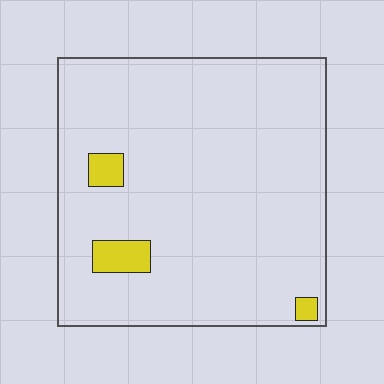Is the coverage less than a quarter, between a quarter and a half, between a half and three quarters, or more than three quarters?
Less than a quarter.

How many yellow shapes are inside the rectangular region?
3.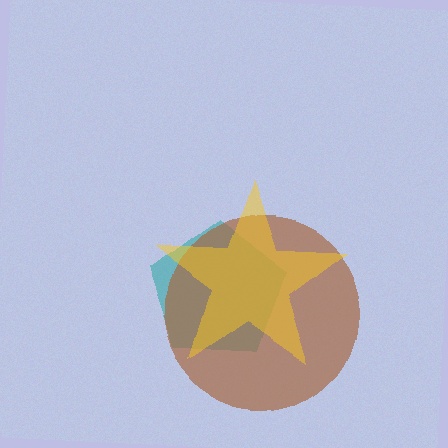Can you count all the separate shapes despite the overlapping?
Yes, there are 3 separate shapes.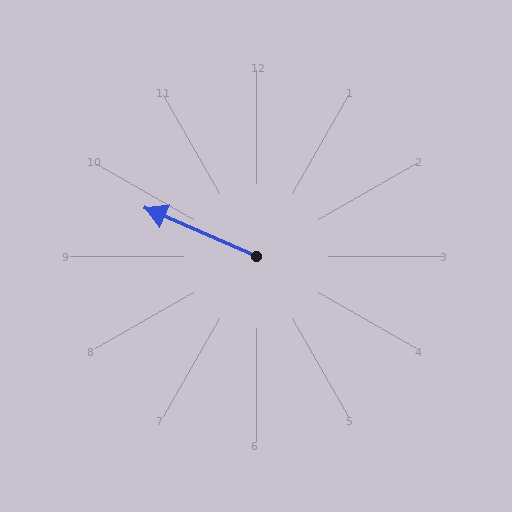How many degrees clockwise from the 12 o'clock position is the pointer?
Approximately 294 degrees.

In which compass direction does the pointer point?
Northwest.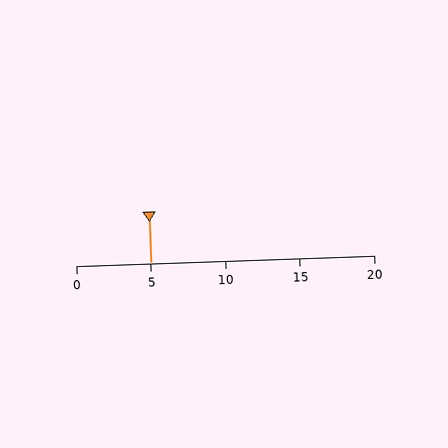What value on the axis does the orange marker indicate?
The marker indicates approximately 5.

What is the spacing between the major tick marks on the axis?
The major ticks are spaced 5 apart.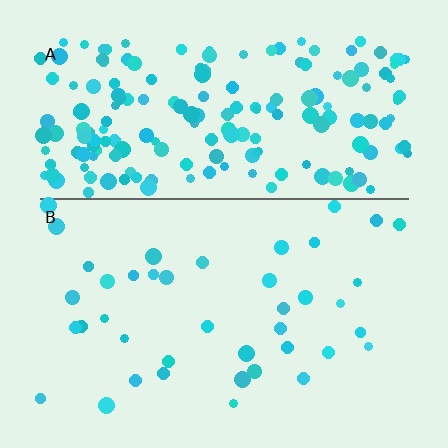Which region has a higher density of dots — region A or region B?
A (the top).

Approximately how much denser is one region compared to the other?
Approximately 4.6× — region A over region B.